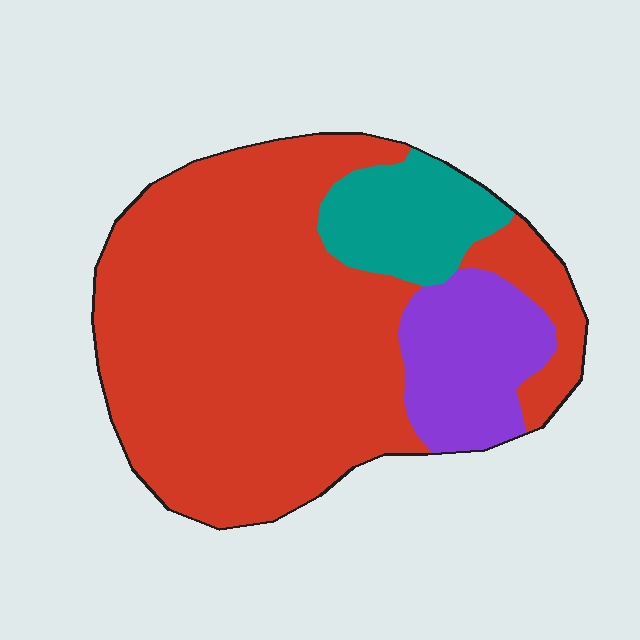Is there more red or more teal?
Red.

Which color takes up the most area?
Red, at roughly 75%.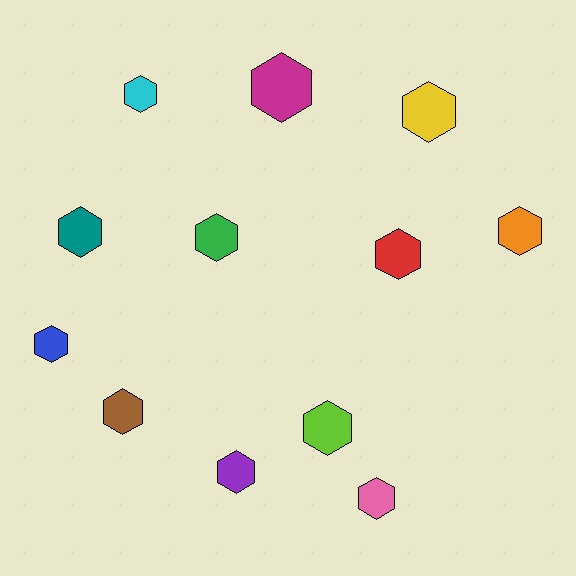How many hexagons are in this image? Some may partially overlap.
There are 12 hexagons.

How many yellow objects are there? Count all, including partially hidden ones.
There is 1 yellow object.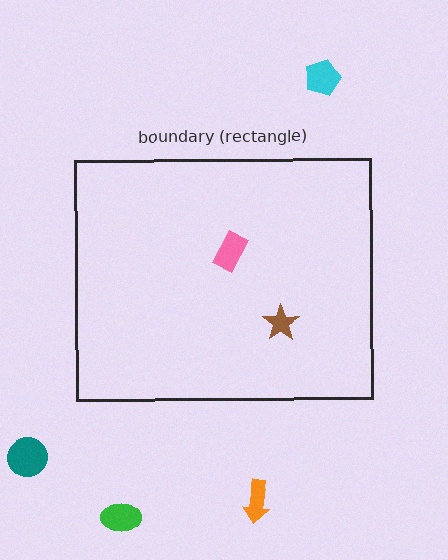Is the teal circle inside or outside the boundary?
Outside.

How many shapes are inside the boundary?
2 inside, 4 outside.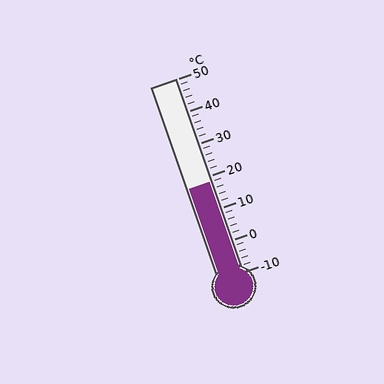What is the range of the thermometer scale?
The thermometer scale ranges from -10°C to 50°C.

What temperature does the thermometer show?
The thermometer shows approximately 18°C.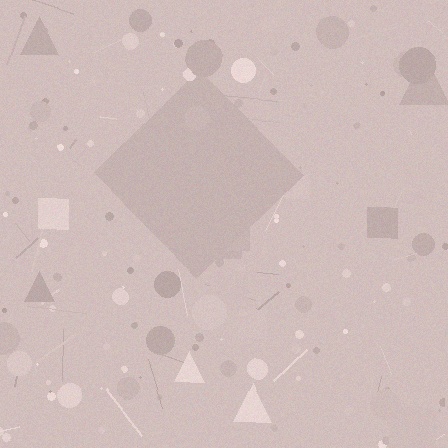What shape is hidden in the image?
A diamond is hidden in the image.